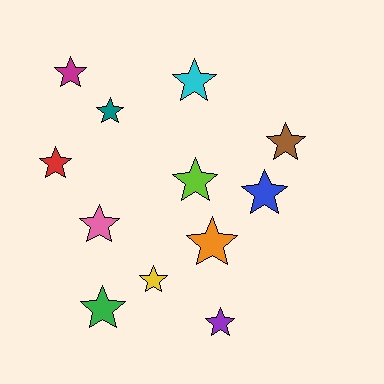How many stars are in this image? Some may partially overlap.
There are 12 stars.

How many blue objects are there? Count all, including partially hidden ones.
There is 1 blue object.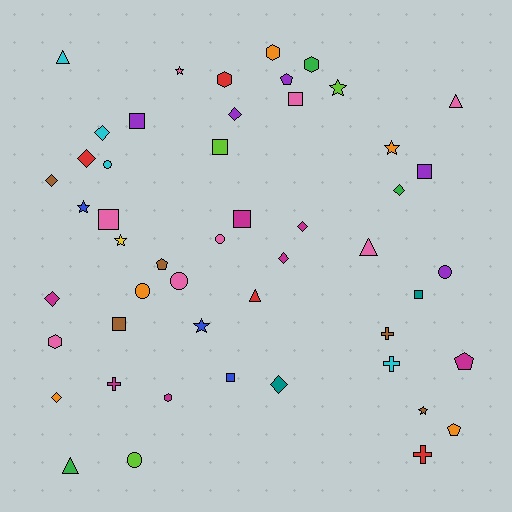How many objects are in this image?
There are 50 objects.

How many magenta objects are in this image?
There are 7 magenta objects.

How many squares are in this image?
There are 9 squares.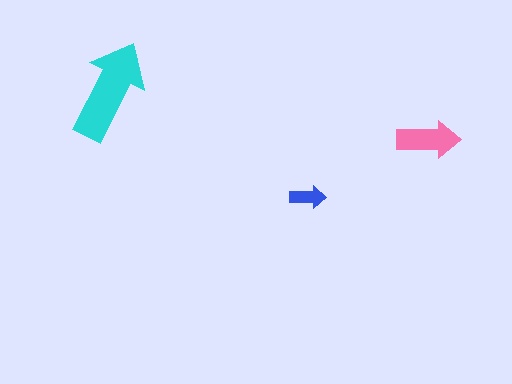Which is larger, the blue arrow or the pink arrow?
The pink one.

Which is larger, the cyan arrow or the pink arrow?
The cyan one.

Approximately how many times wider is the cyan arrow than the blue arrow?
About 2.5 times wider.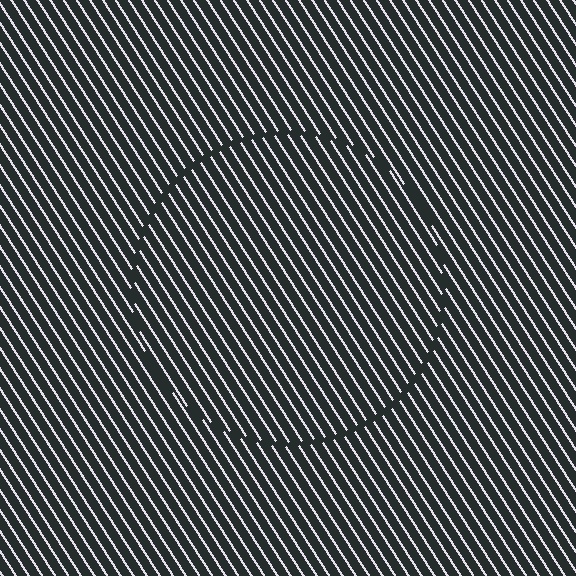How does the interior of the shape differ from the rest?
The interior of the shape contains the same grating, shifted by half a period — the contour is defined by the phase discontinuity where line-ends from the inner and outer gratings abut.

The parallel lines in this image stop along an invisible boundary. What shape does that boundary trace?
An illusory circle. The interior of the shape contains the same grating, shifted by half a period — the contour is defined by the phase discontinuity where line-ends from the inner and outer gratings abut.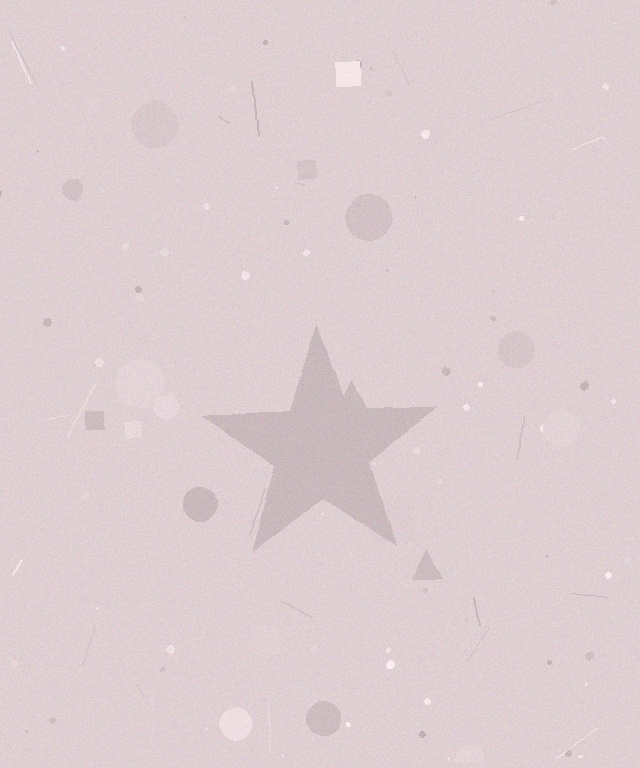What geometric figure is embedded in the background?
A star is embedded in the background.